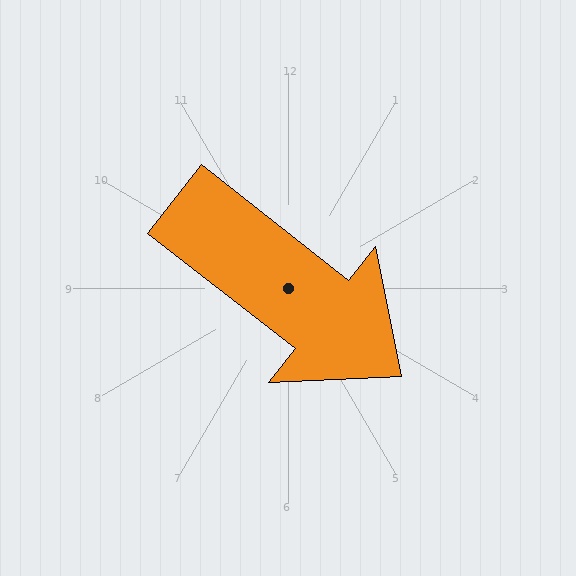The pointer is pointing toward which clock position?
Roughly 4 o'clock.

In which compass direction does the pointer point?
Southeast.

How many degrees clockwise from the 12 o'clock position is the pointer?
Approximately 128 degrees.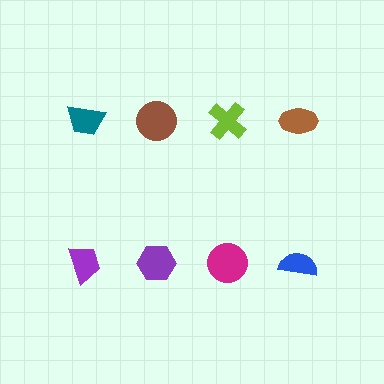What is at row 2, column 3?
A magenta circle.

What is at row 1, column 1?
A teal trapezoid.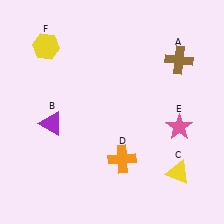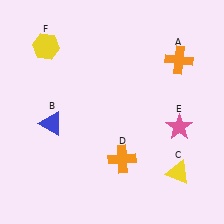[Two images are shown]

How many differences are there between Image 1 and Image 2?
There are 2 differences between the two images.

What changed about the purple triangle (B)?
In Image 1, B is purple. In Image 2, it changed to blue.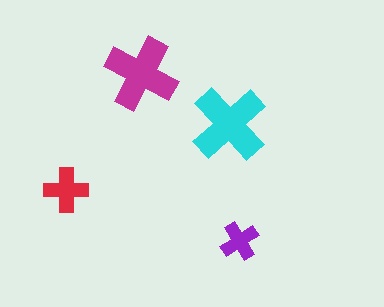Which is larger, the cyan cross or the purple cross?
The cyan one.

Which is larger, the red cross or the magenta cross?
The magenta one.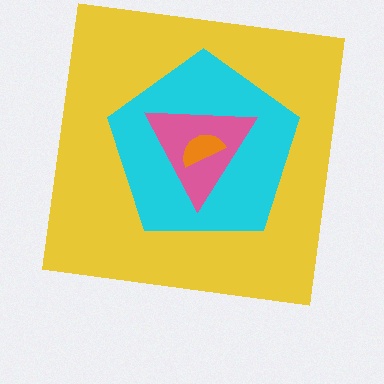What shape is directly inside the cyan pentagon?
The pink triangle.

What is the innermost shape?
The orange semicircle.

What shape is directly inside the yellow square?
The cyan pentagon.